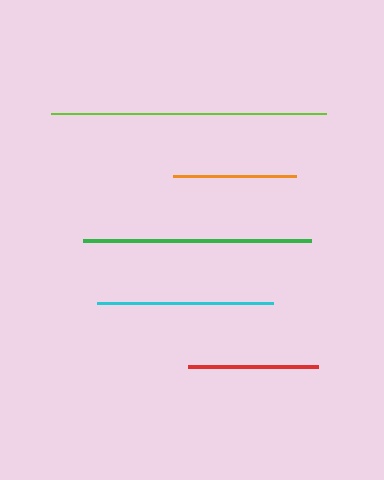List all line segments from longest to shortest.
From longest to shortest: lime, green, cyan, red, orange.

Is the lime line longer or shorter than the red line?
The lime line is longer than the red line.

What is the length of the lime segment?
The lime segment is approximately 275 pixels long.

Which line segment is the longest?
The lime line is the longest at approximately 275 pixels.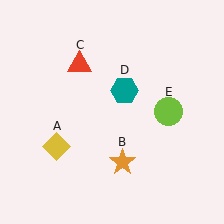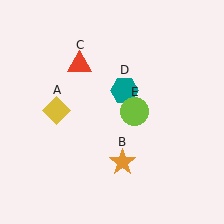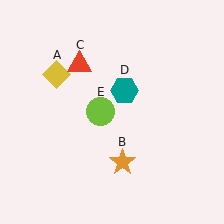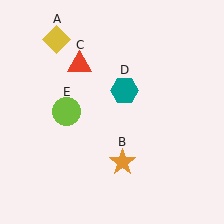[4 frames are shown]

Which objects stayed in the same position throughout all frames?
Orange star (object B) and red triangle (object C) and teal hexagon (object D) remained stationary.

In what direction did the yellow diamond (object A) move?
The yellow diamond (object A) moved up.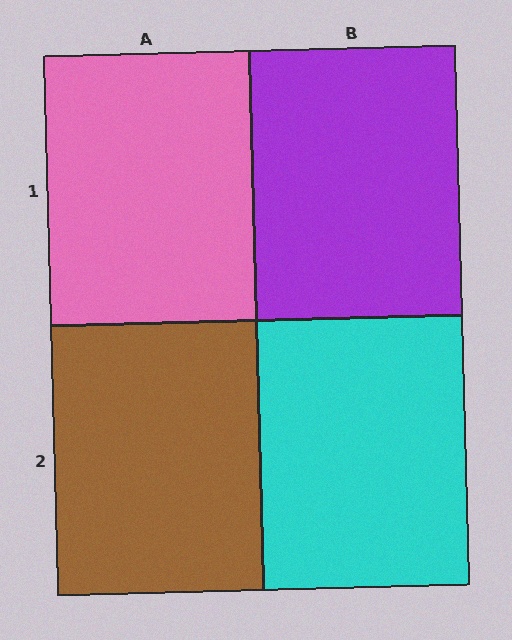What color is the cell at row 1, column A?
Pink.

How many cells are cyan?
1 cell is cyan.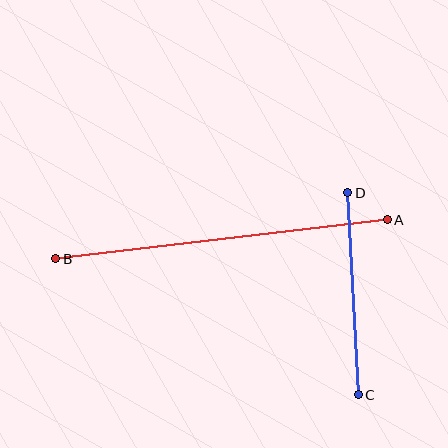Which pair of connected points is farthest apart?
Points A and B are farthest apart.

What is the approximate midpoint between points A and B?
The midpoint is at approximately (221, 239) pixels.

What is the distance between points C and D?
The distance is approximately 202 pixels.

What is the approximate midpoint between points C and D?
The midpoint is at approximately (353, 294) pixels.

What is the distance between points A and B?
The distance is approximately 334 pixels.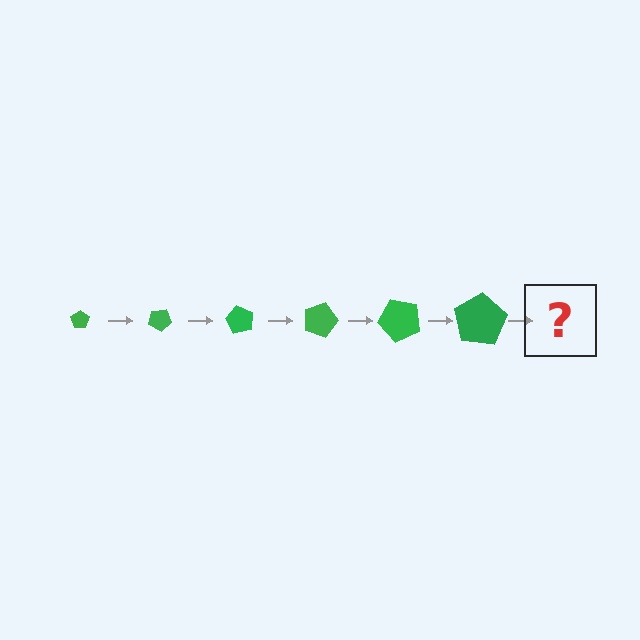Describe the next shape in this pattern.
It should be a pentagon, larger than the previous one and rotated 180 degrees from the start.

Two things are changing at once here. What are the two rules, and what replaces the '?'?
The two rules are that the pentagon grows larger each step and it rotates 30 degrees each step. The '?' should be a pentagon, larger than the previous one and rotated 180 degrees from the start.